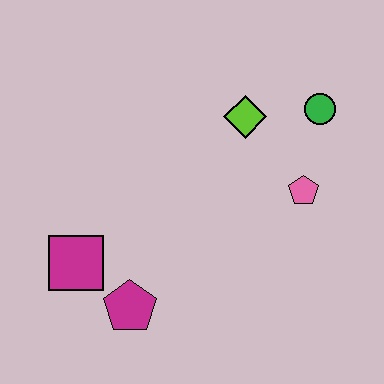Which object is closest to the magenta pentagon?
The magenta square is closest to the magenta pentagon.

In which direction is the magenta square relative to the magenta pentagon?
The magenta square is to the left of the magenta pentagon.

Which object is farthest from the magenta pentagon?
The green circle is farthest from the magenta pentagon.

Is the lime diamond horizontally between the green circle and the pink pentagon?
No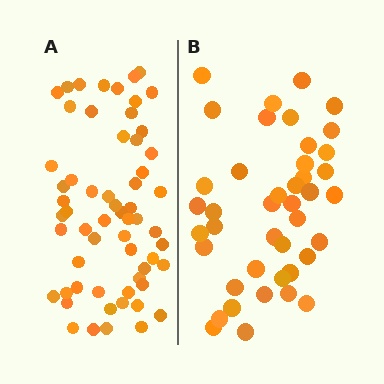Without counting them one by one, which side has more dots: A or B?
Region A (the left region) has more dots.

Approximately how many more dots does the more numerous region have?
Region A has approximately 20 more dots than region B.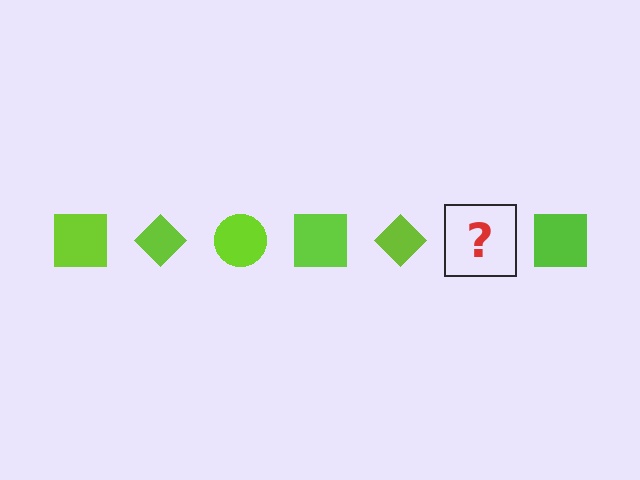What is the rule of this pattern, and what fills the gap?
The rule is that the pattern cycles through square, diamond, circle shapes in lime. The gap should be filled with a lime circle.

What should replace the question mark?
The question mark should be replaced with a lime circle.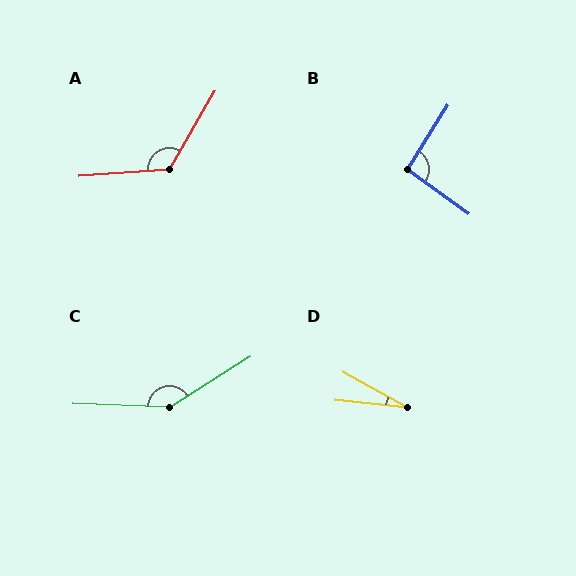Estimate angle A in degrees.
Approximately 124 degrees.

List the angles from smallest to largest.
D (23°), B (93°), A (124°), C (146°).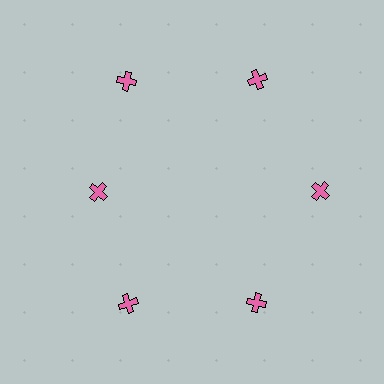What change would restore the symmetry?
The symmetry would be restored by moving it outward, back onto the ring so that all 6 crosses sit at equal angles and equal distance from the center.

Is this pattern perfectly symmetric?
No. The 6 pink crosses are arranged in a ring, but one element near the 9 o'clock position is pulled inward toward the center, breaking the 6-fold rotational symmetry.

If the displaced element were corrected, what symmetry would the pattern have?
It would have 6-fold rotational symmetry — the pattern would map onto itself every 60 degrees.